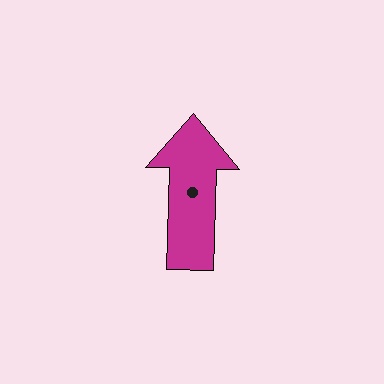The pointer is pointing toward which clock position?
Roughly 12 o'clock.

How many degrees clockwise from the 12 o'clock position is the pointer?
Approximately 1 degrees.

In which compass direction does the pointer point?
North.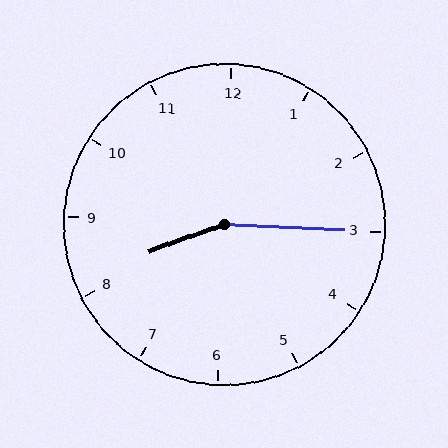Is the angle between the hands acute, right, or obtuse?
It is obtuse.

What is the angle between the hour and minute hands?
Approximately 158 degrees.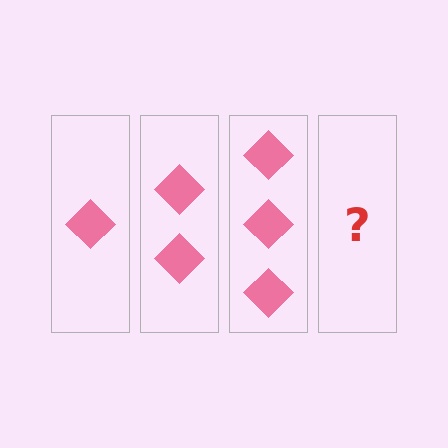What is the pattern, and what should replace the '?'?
The pattern is that each step adds one more diamond. The '?' should be 4 diamonds.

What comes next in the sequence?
The next element should be 4 diamonds.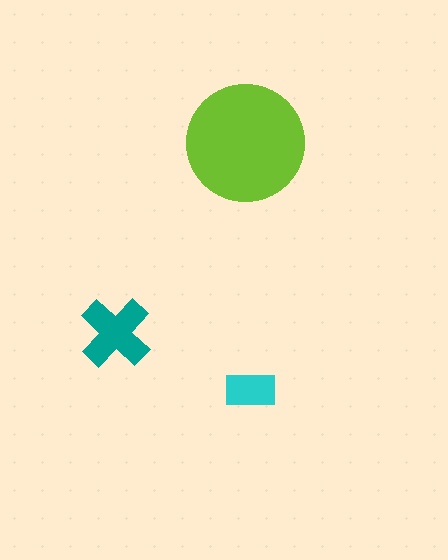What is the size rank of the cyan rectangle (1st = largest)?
3rd.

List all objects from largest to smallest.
The lime circle, the teal cross, the cyan rectangle.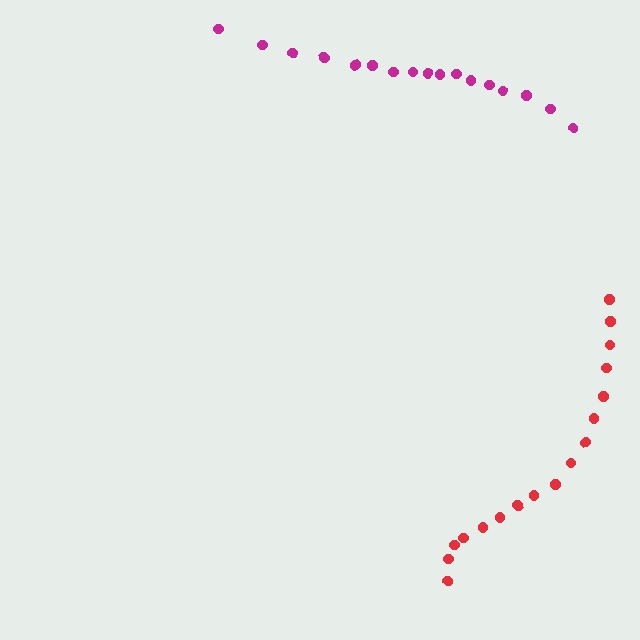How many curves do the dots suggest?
There are 2 distinct paths.